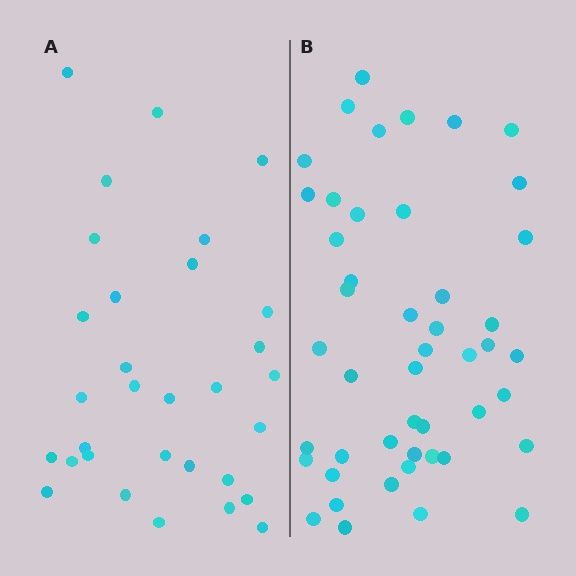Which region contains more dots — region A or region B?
Region B (the right region) has more dots.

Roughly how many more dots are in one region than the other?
Region B has approximately 15 more dots than region A.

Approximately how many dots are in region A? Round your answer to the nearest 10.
About 30 dots. (The exact count is 31, which rounds to 30.)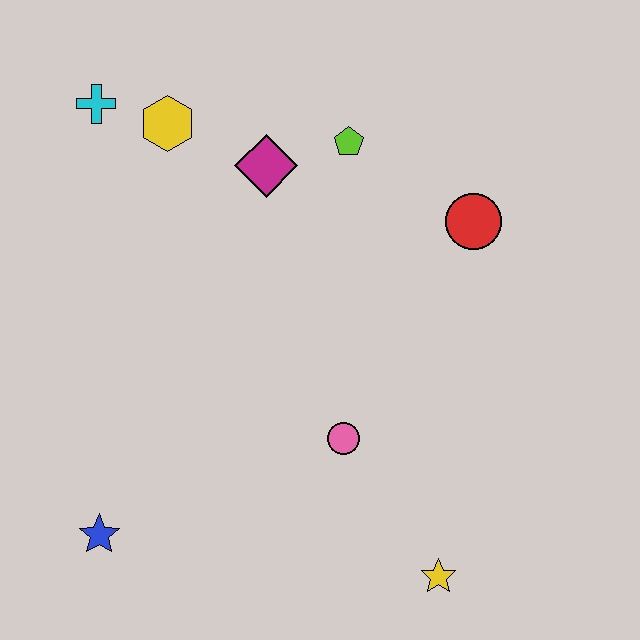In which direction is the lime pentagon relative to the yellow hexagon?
The lime pentagon is to the right of the yellow hexagon.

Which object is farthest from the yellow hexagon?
The yellow star is farthest from the yellow hexagon.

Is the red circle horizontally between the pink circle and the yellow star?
No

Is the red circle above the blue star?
Yes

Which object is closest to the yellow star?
The pink circle is closest to the yellow star.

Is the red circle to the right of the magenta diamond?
Yes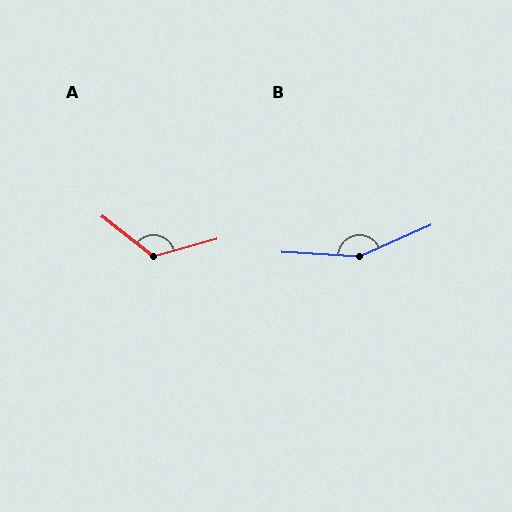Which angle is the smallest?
A, at approximately 127 degrees.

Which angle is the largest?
B, at approximately 153 degrees.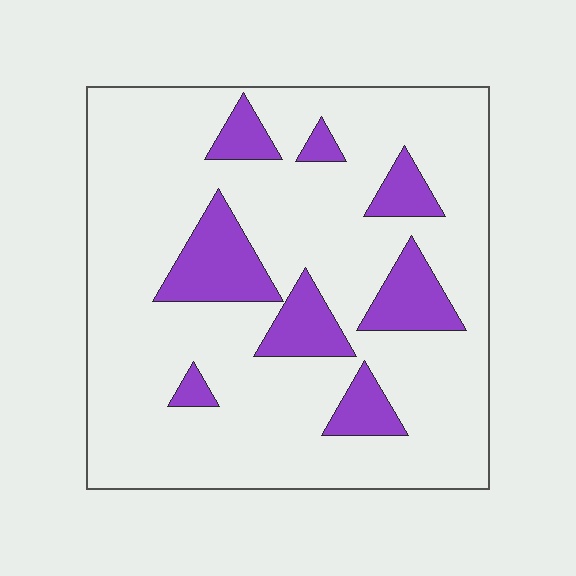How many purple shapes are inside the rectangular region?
8.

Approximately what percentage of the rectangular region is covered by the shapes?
Approximately 20%.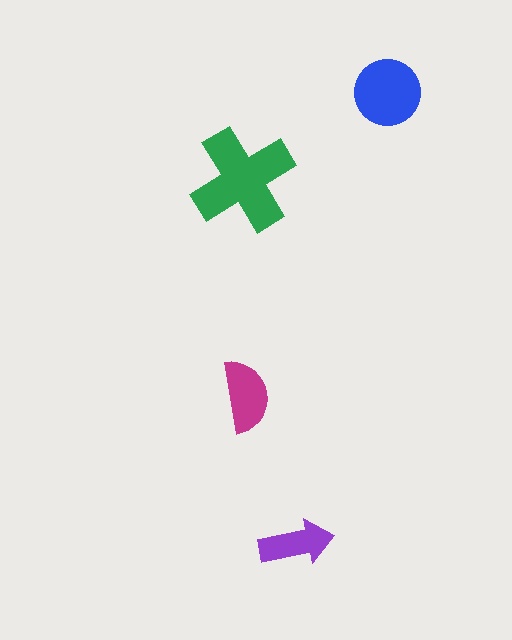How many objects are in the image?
There are 4 objects in the image.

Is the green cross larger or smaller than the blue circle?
Larger.